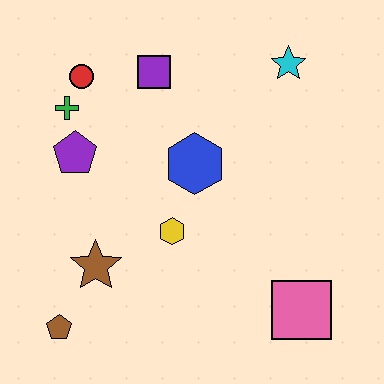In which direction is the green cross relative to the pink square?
The green cross is to the left of the pink square.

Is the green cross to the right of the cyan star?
No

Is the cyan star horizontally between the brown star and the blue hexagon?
No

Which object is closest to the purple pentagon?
The green cross is closest to the purple pentagon.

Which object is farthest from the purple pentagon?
The pink square is farthest from the purple pentagon.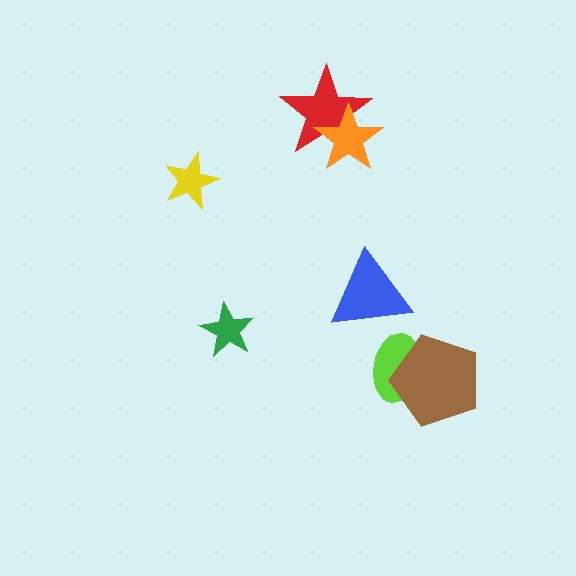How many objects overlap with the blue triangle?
0 objects overlap with the blue triangle.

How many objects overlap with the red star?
1 object overlaps with the red star.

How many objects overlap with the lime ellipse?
1 object overlaps with the lime ellipse.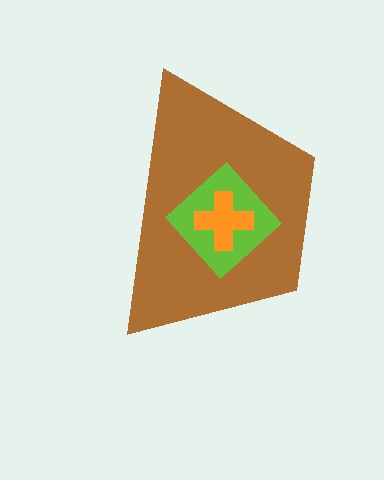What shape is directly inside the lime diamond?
The orange cross.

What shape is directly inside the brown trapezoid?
The lime diamond.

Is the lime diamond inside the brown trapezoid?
Yes.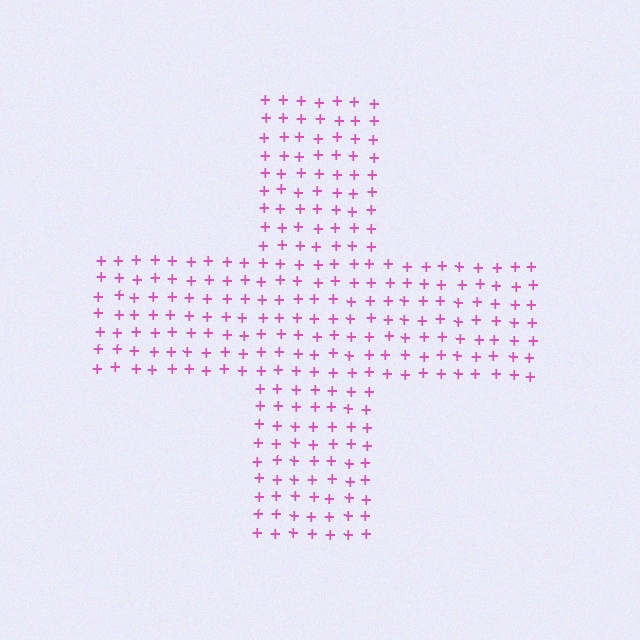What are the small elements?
The small elements are plus signs.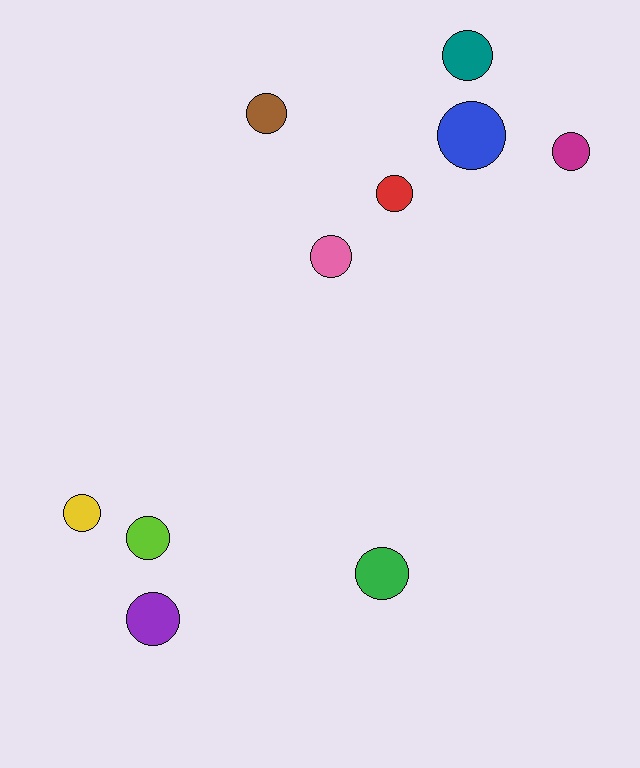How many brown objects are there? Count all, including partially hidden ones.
There is 1 brown object.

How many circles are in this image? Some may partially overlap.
There are 10 circles.